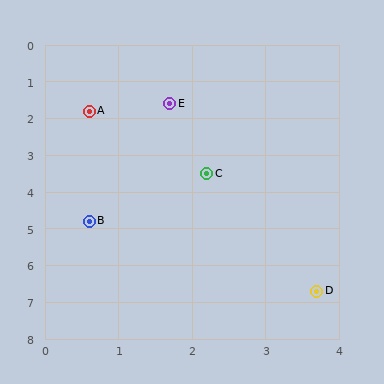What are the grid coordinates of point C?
Point C is at approximately (2.2, 3.5).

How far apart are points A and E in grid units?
Points A and E are about 1.1 grid units apart.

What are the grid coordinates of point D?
Point D is at approximately (3.7, 6.7).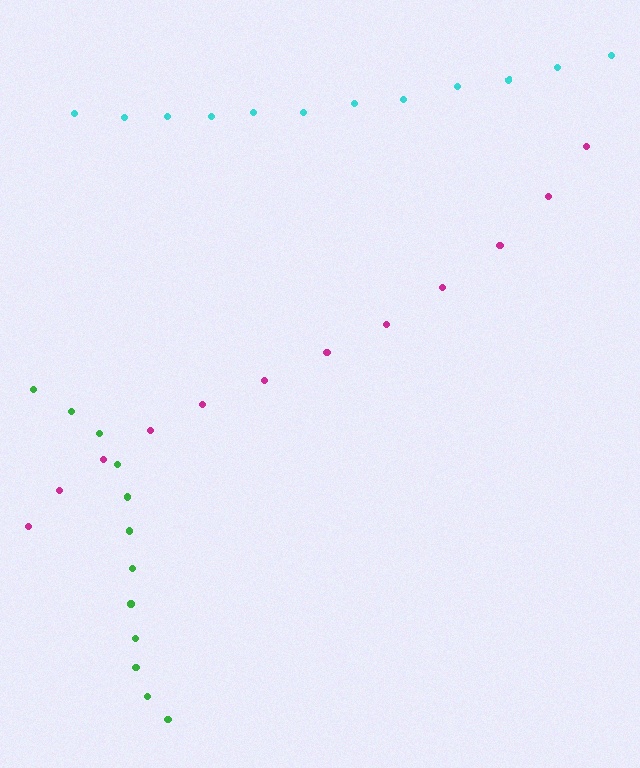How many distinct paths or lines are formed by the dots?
There are 3 distinct paths.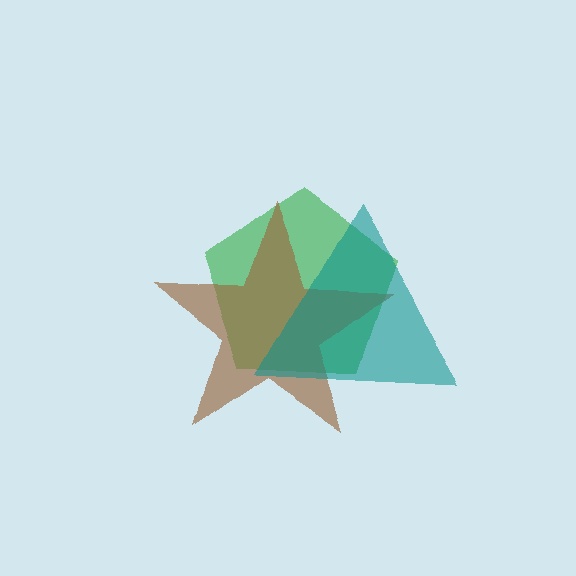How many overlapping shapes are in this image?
There are 3 overlapping shapes in the image.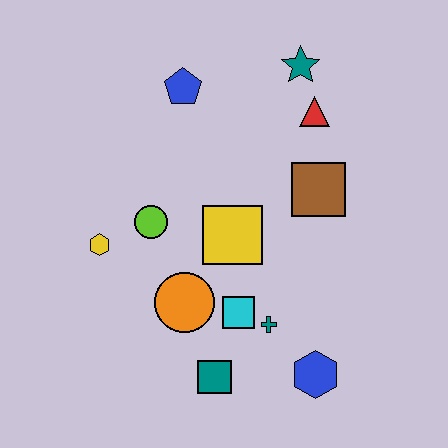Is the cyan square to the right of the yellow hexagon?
Yes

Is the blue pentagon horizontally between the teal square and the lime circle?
Yes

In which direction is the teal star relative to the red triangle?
The teal star is above the red triangle.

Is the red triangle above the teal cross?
Yes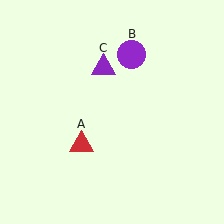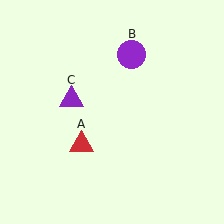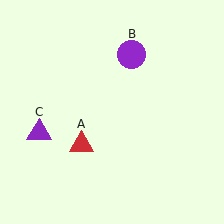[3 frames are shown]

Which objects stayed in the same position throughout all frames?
Red triangle (object A) and purple circle (object B) remained stationary.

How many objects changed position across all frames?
1 object changed position: purple triangle (object C).